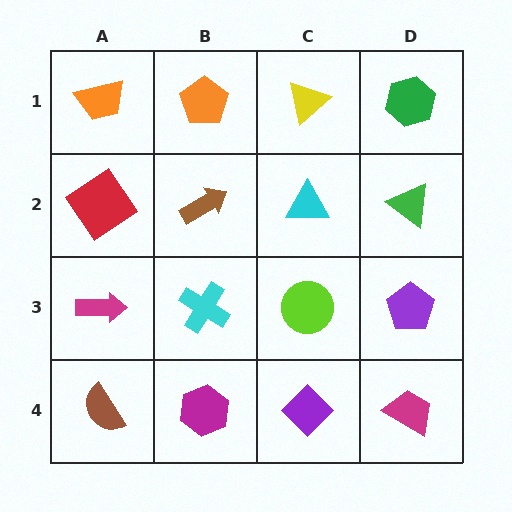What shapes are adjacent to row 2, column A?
An orange trapezoid (row 1, column A), a magenta arrow (row 3, column A), a brown arrow (row 2, column B).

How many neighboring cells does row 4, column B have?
3.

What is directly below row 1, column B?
A brown arrow.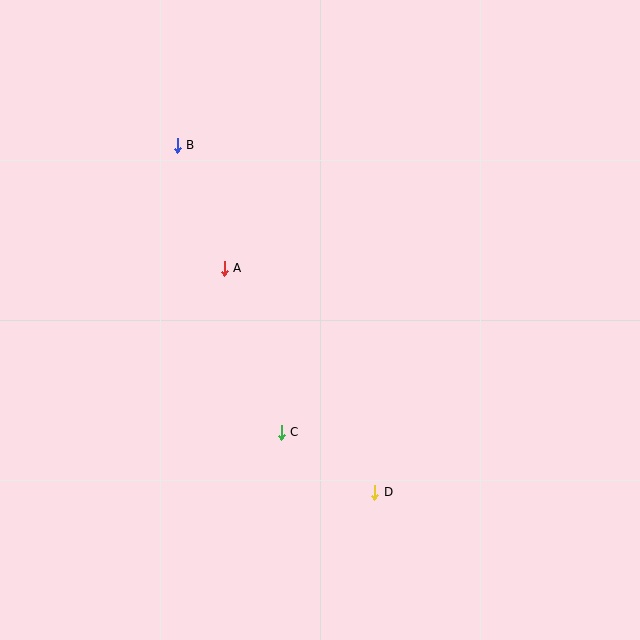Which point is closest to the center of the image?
Point A at (224, 268) is closest to the center.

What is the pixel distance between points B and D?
The distance between B and D is 399 pixels.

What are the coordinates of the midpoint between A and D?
The midpoint between A and D is at (299, 380).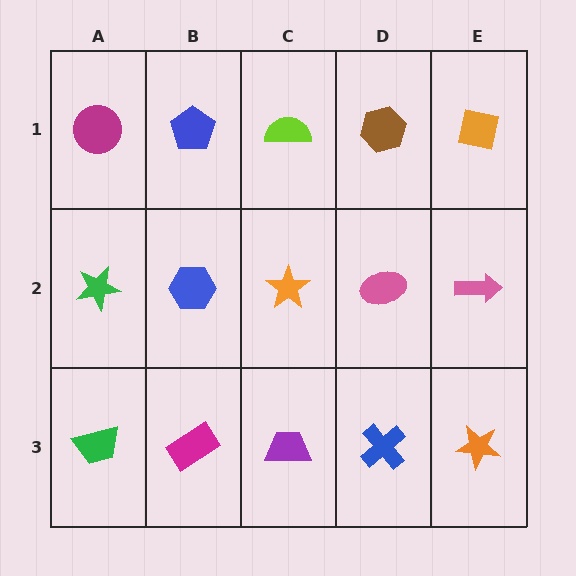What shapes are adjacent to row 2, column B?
A blue pentagon (row 1, column B), a magenta rectangle (row 3, column B), a green star (row 2, column A), an orange star (row 2, column C).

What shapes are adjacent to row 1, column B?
A blue hexagon (row 2, column B), a magenta circle (row 1, column A), a lime semicircle (row 1, column C).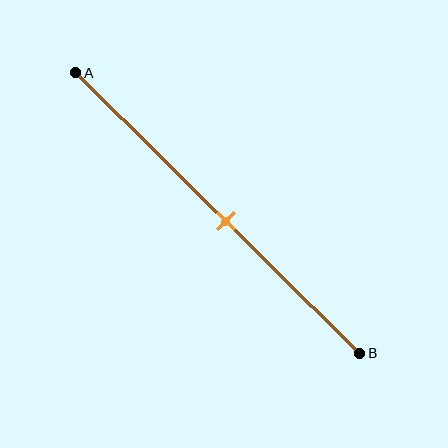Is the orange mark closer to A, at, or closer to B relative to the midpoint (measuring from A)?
The orange mark is approximately at the midpoint of segment AB.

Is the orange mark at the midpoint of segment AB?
Yes, the mark is approximately at the midpoint.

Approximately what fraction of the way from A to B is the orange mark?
The orange mark is approximately 55% of the way from A to B.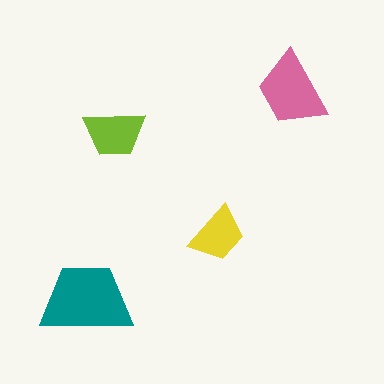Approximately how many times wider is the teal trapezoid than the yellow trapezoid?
About 1.5 times wider.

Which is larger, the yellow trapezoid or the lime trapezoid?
The lime one.